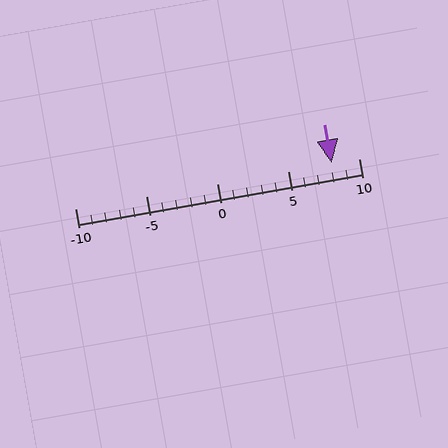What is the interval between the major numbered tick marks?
The major tick marks are spaced 5 units apart.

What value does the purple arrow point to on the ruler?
The purple arrow points to approximately 8.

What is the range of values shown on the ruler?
The ruler shows values from -10 to 10.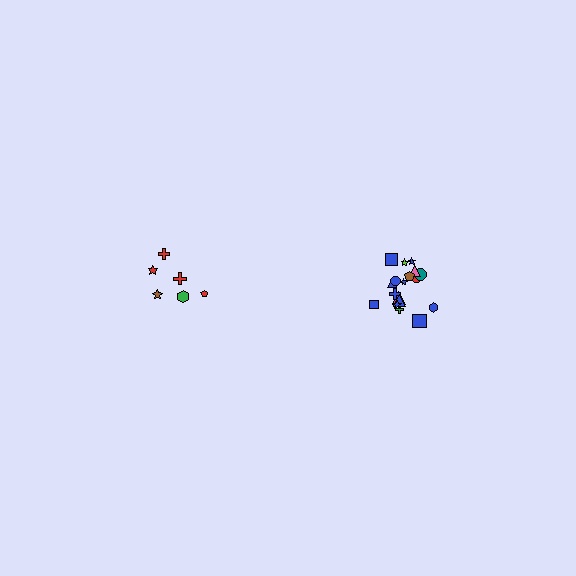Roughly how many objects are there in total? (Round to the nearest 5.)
Roughly 25 objects in total.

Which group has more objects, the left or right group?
The right group.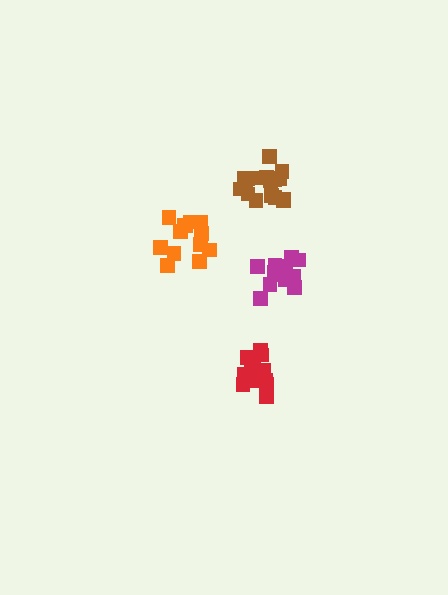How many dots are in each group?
Group 1: 16 dots, Group 2: 18 dots, Group 3: 13 dots, Group 4: 13 dots (60 total).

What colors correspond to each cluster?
The clusters are colored: red, brown, magenta, orange.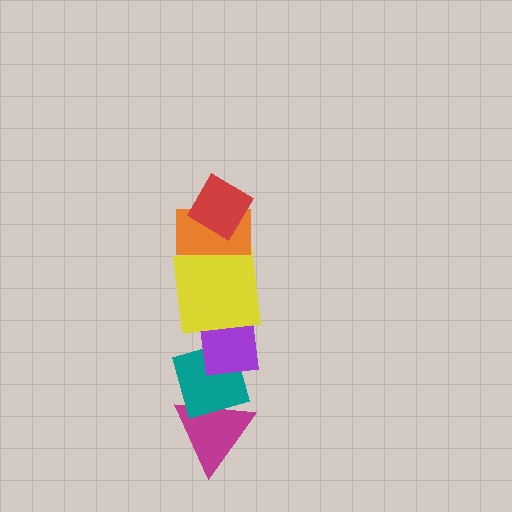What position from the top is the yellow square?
The yellow square is 3rd from the top.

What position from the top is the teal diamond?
The teal diamond is 5th from the top.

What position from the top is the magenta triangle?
The magenta triangle is 6th from the top.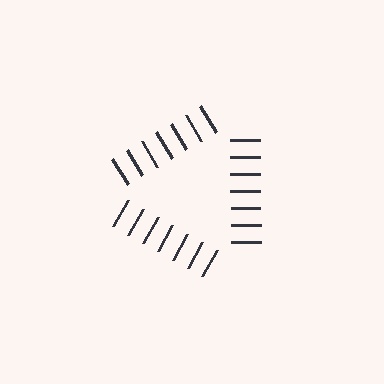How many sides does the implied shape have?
3 sides — the line-ends trace a triangle.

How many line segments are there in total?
21 — 7 along each of the 3 edges.